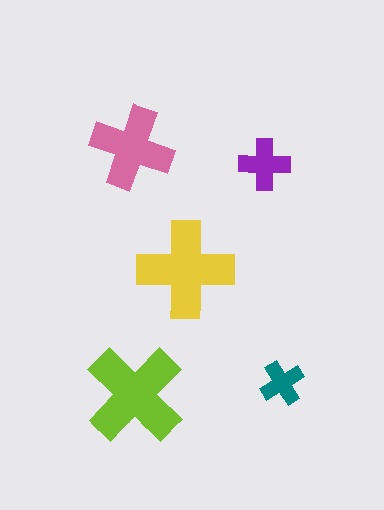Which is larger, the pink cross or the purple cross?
The pink one.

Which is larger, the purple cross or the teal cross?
The purple one.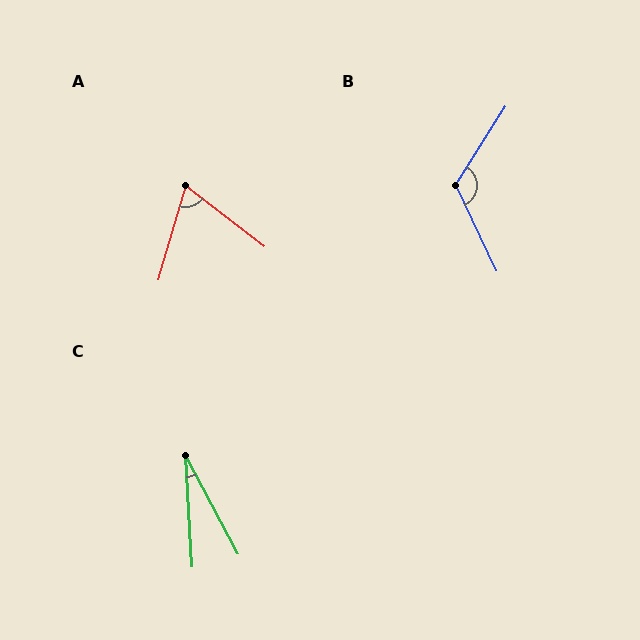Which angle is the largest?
B, at approximately 122 degrees.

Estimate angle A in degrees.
Approximately 68 degrees.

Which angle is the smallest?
C, at approximately 25 degrees.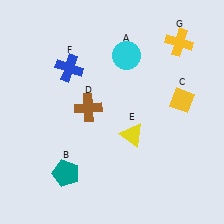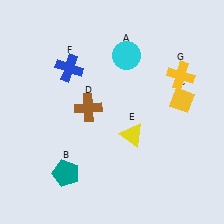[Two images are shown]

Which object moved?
The yellow cross (G) moved down.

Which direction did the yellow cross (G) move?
The yellow cross (G) moved down.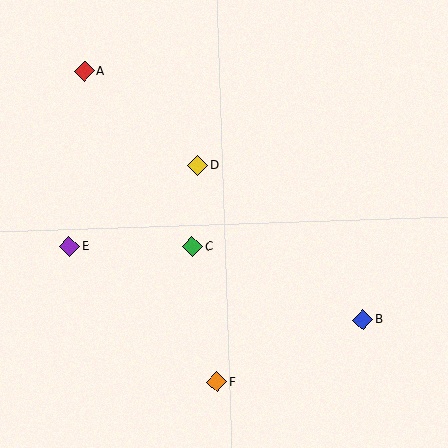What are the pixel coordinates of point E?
Point E is at (69, 247).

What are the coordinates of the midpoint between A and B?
The midpoint between A and B is at (224, 195).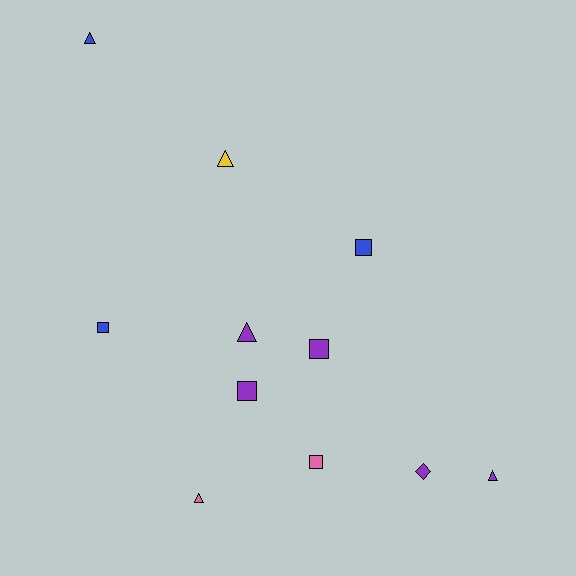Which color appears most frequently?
Purple, with 5 objects.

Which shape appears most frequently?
Triangle, with 5 objects.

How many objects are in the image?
There are 11 objects.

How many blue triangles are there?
There is 1 blue triangle.